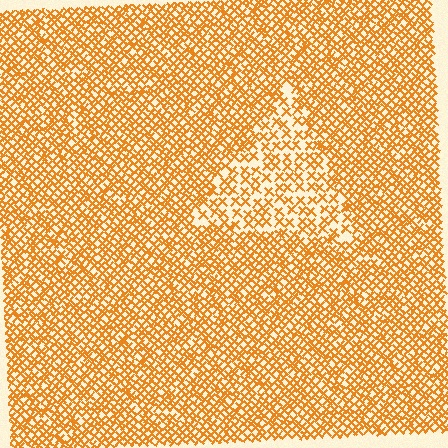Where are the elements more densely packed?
The elements are more densely packed outside the triangle boundary.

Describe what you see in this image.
The image contains small orange elements arranged at two different densities. A triangle-shaped region is visible where the elements are less densely packed than the surrounding area.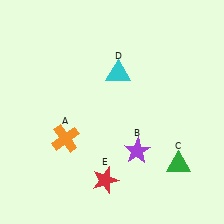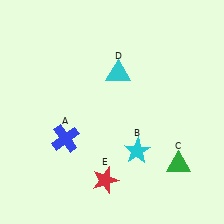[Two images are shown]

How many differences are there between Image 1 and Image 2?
There are 2 differences between the two images.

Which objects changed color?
A changed from orange to blue. B changed from purple to cyan.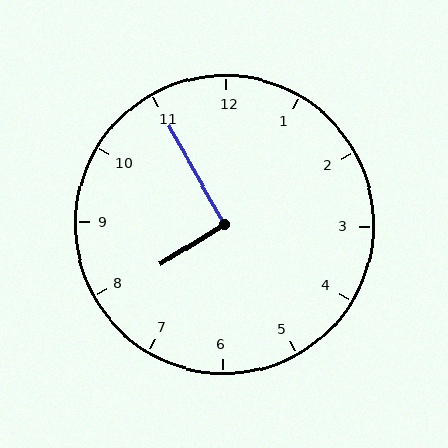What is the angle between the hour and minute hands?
Approximately 92 degrees.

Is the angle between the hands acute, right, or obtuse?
It is right.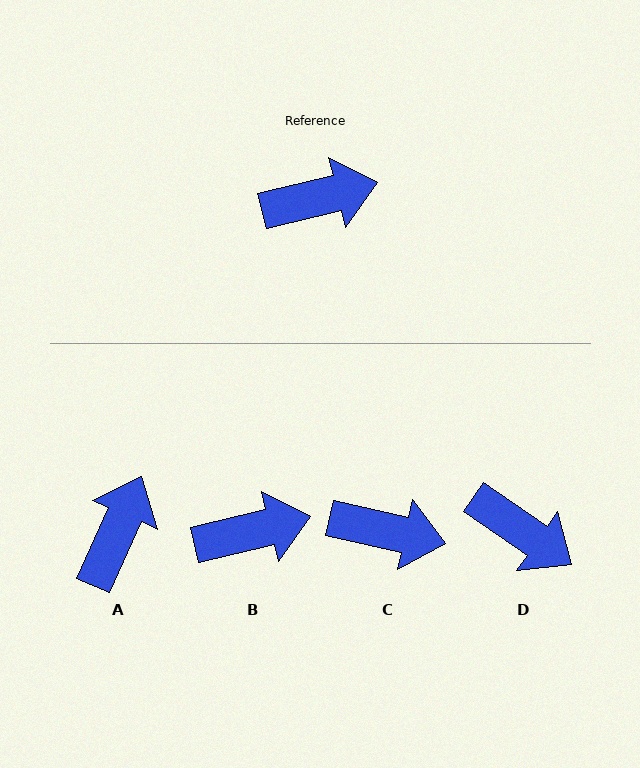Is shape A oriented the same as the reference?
No, it is off by about 52 degrees.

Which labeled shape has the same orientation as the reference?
B.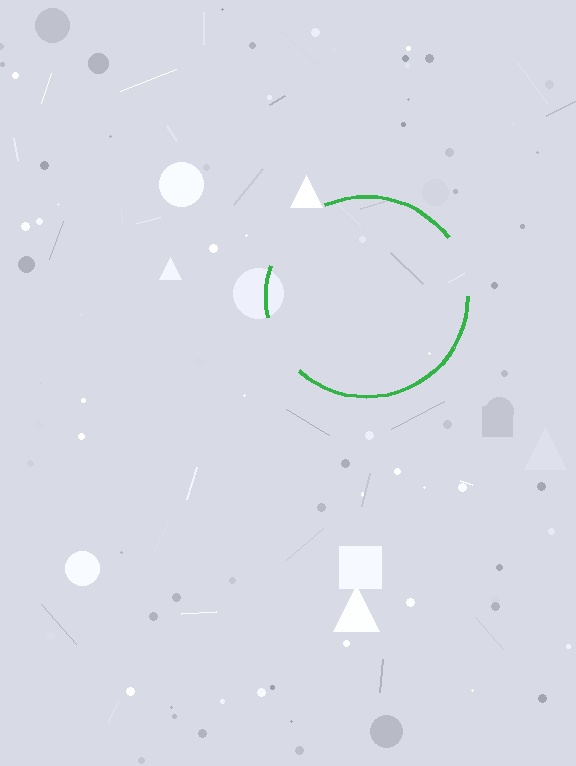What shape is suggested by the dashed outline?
The dashed outline suggests a circle.